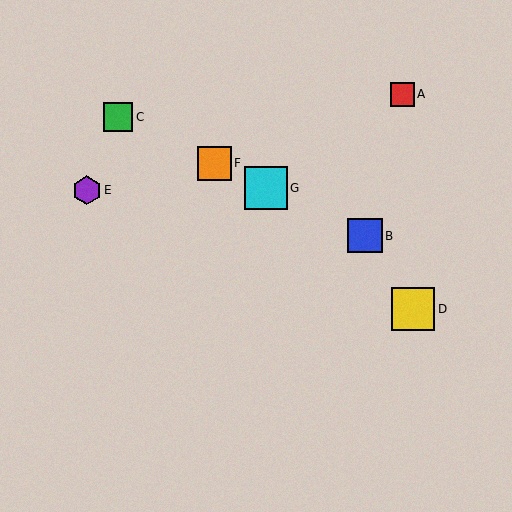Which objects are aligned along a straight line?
Objects B, C, F, G are aligned along a straight line.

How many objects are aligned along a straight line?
4 objects (B, C, F, G) are aligned along a straight line.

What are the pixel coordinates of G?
Object G is at (266, 188).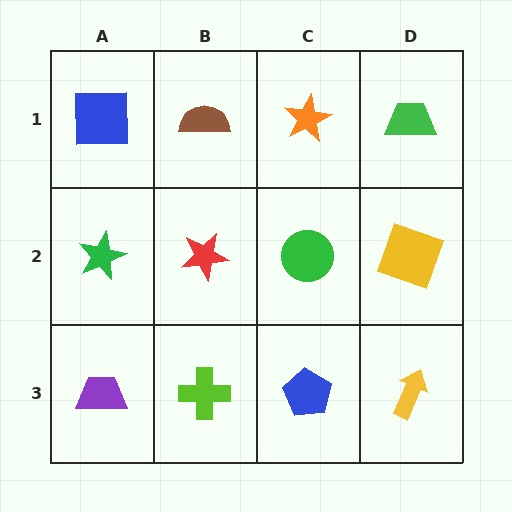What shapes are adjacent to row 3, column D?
A yellow square (row 2, column D), a blue pentagon (row 3, column C).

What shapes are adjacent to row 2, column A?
A blue square (row 1, column A), a purple trapezoid (row 3, column A), a red star (row 2, column B).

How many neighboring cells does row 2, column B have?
4.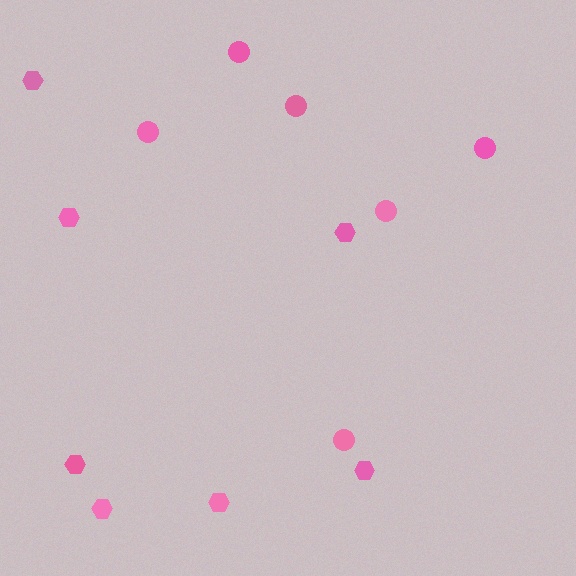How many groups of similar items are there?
There are 2 groups: one group of circles (6) and one group of hexagons (7).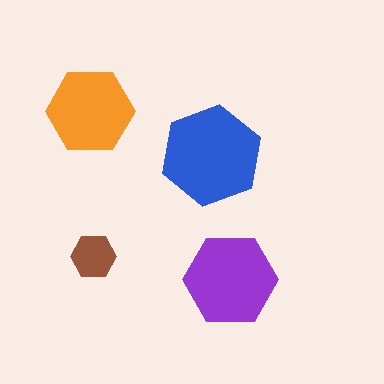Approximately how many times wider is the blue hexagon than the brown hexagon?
About 2.5 times wider.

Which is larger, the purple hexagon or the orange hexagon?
The purple one.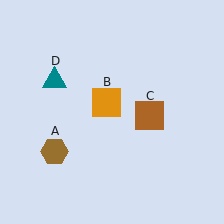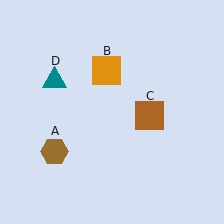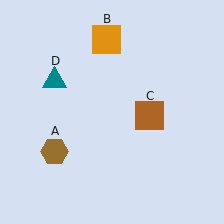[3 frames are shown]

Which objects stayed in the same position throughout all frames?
Brown hexagon (object A) and brown square (object C) and teal triangle (object D) remained stationary.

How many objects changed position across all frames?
1 object changed position: orange square (object B).